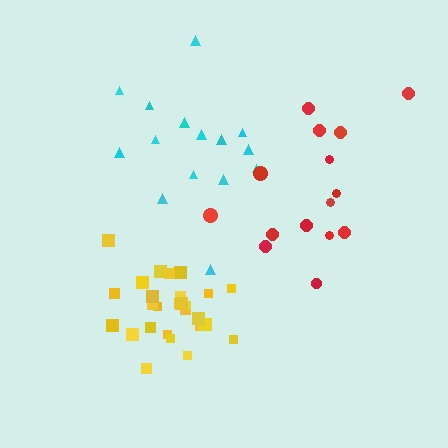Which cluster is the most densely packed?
Yellow.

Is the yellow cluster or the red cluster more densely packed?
Yellow.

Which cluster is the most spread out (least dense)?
Cyan.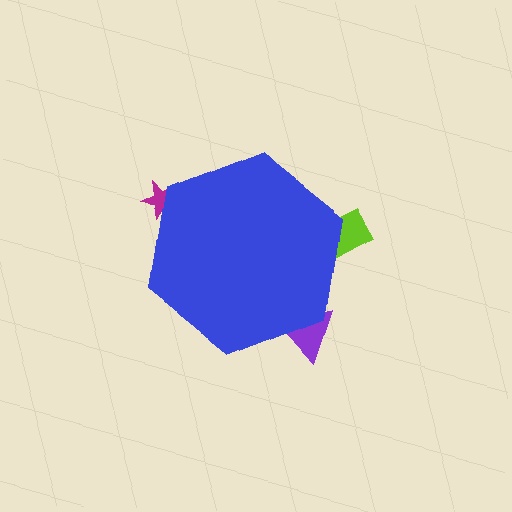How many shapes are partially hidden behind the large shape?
3 shapes are partially hidden.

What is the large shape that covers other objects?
A blue hexagon.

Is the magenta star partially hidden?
Yes, the magenta star is partially hidden behind the blue hexagon.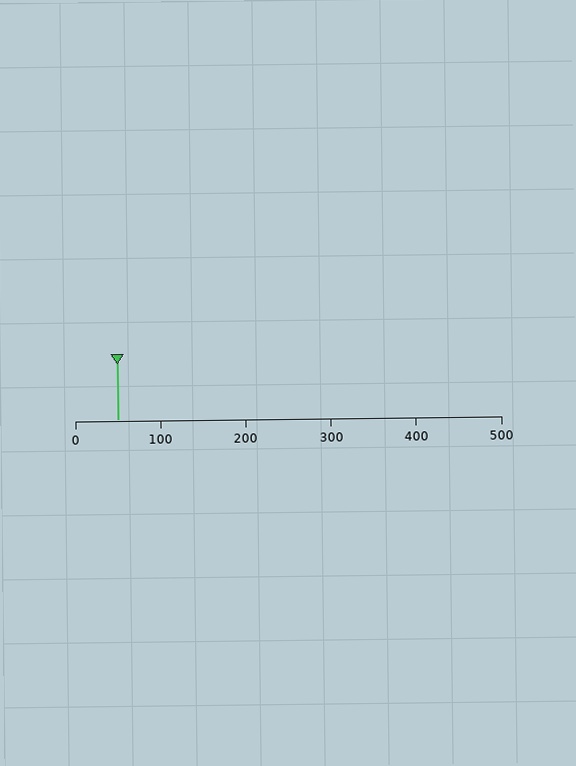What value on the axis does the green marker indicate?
The marker indicates approximately 50.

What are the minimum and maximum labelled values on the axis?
The axis runs from 0 to 500.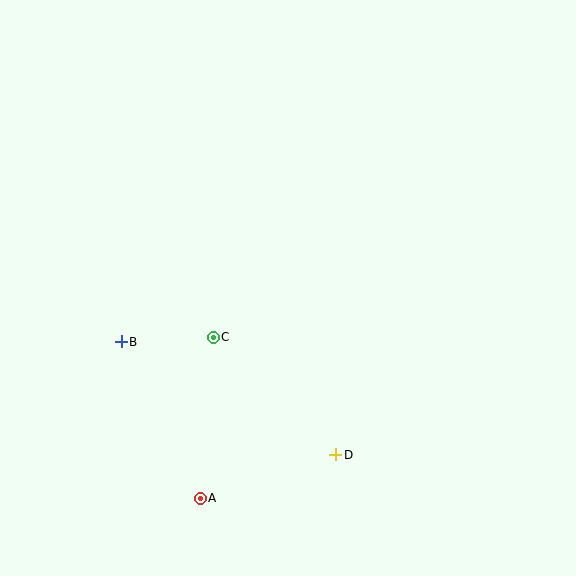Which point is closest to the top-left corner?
Point B is closest to the top-left corner.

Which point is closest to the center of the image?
Point C at (213, 337) is closest to the center.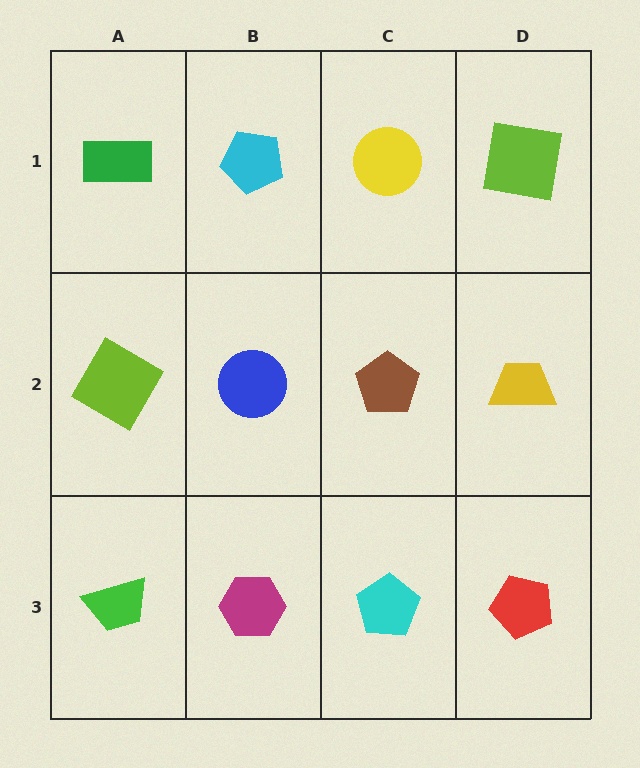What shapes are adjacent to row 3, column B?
A blue circle (row 2, column B), a green trapezoid (row 3, column A), a cyan pentagon (row 3, column C).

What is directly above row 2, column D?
A lime square.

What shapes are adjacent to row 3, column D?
A yellow trapezoid (row 2, column D), a cyan pentagon (row 3, column C).